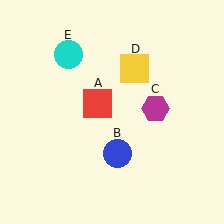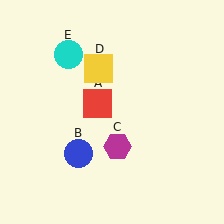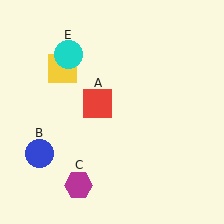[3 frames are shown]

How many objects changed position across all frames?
3 objects changed position: blue circle (object B), magenta hexagon (object C), yellow square (object D).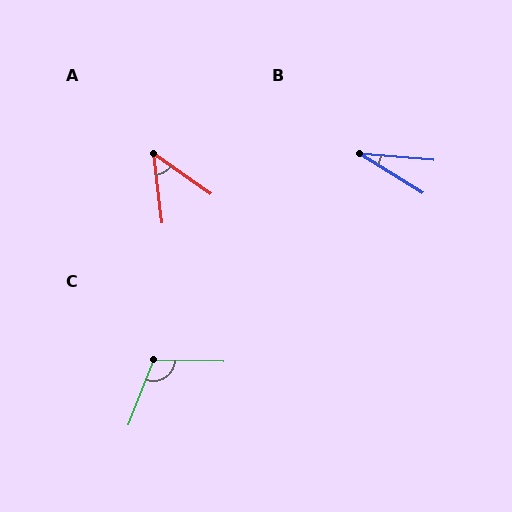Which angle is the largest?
C, at approximately 111 degrees.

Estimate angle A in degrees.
Approximately 48 degrees.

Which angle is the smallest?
B, at approximately 27 degrees.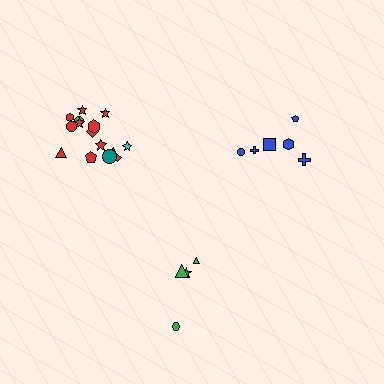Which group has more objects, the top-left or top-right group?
The top-left group.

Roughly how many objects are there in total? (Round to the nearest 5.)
Roughly 25 objects in total.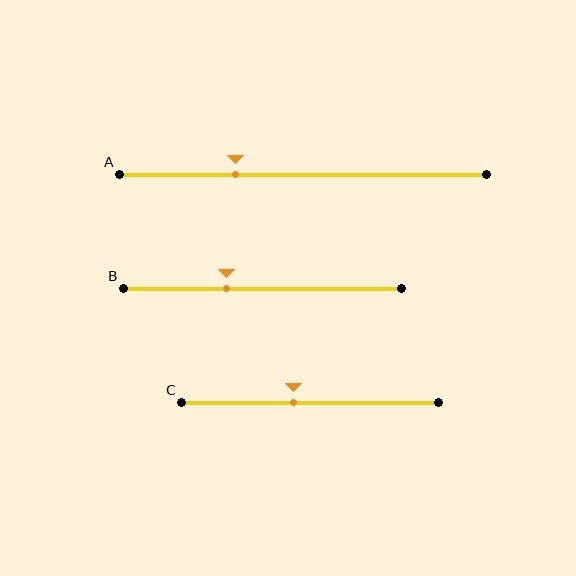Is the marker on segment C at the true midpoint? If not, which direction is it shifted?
No, the marker on segment C is shifted to the left by about 6% of the segment length.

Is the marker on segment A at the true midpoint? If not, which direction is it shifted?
No, the marker on segment A is shifted to the left by about 19% of the segment length.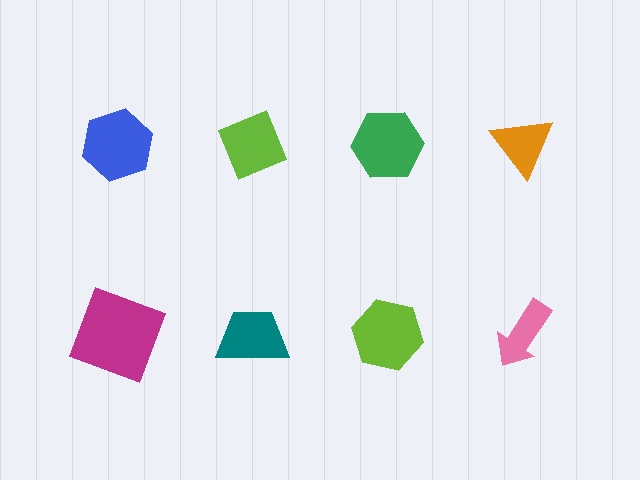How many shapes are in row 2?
4 shapes.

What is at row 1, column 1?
A blue hexagon.